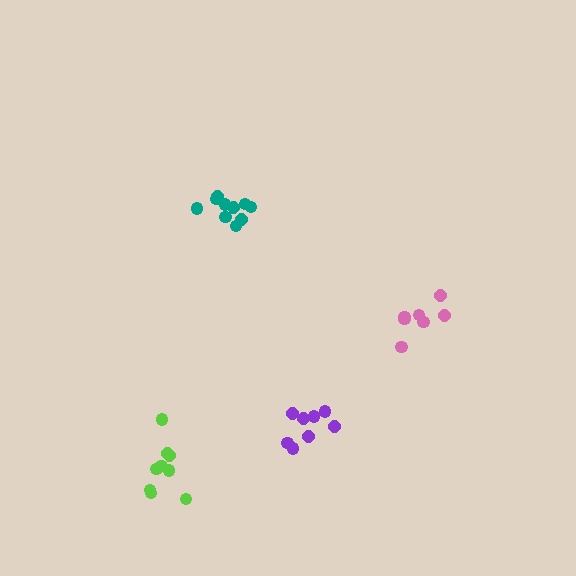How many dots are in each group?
Group 1: 9 dots, Group 2: 10 dots, Group 3: 7 dots, Group 4: 8 dots (34 total).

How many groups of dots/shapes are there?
There are 4 groups.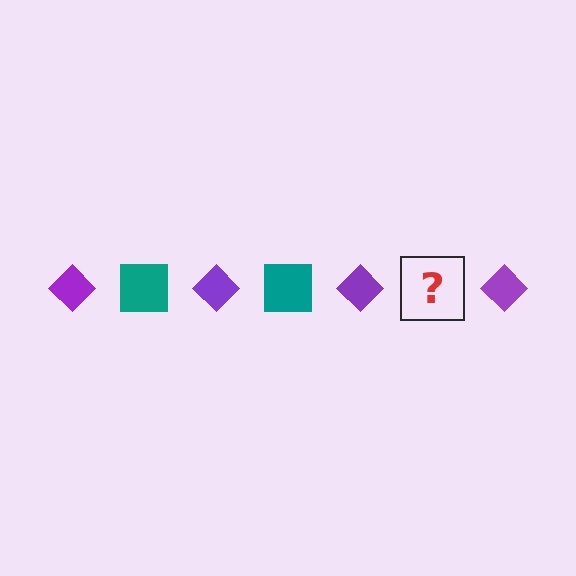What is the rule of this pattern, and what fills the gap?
The rule is that the pattern alternates between purple diamond and teal square. The gap should be filled with a teal square.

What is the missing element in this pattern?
The missing element is a teal square.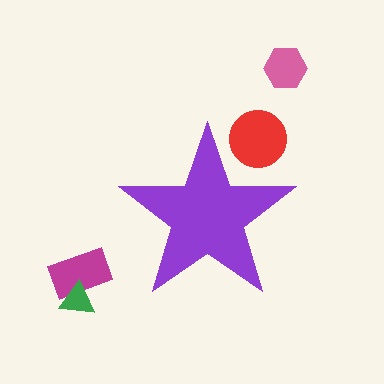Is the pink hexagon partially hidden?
No, the pink hexagon is fully visible.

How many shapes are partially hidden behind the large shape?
1 shape is partially hidden.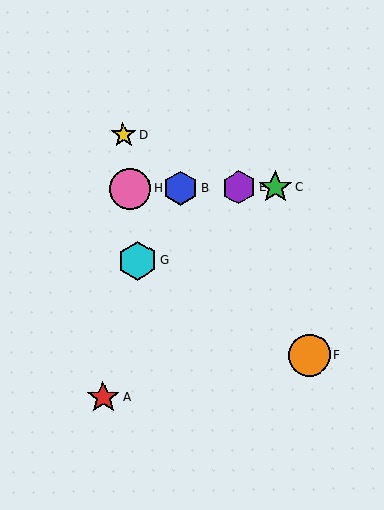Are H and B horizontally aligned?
Yes, both are at y≈189.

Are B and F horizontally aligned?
No, B is at y≈188 and F is at y≈355.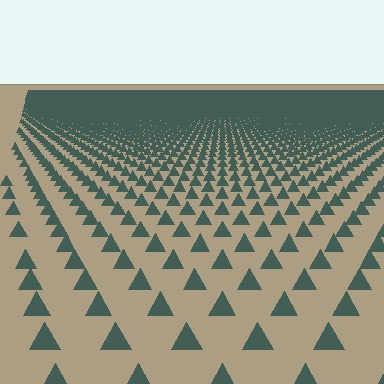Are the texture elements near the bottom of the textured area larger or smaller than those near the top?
Larger. Near the bottom, elements are closer to the viewer and appear at a bigger on-screen size.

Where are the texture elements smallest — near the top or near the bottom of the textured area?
Near the top.